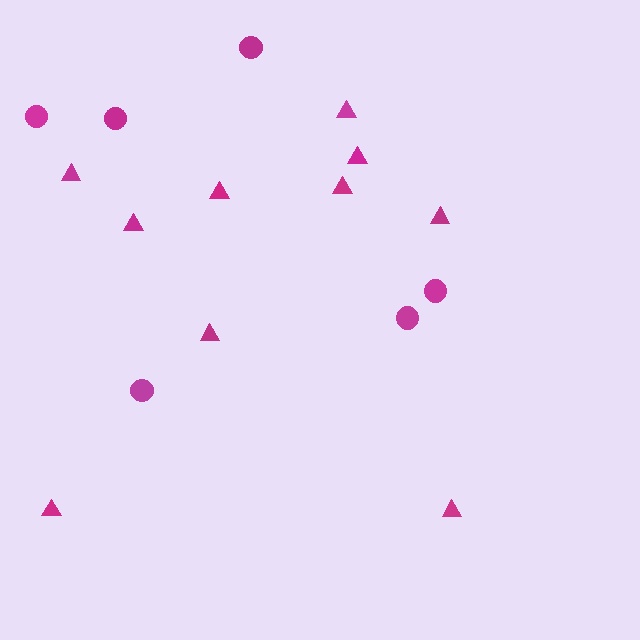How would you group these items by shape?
There are 2 groups: one group of circles (6) and one group of triangles (10).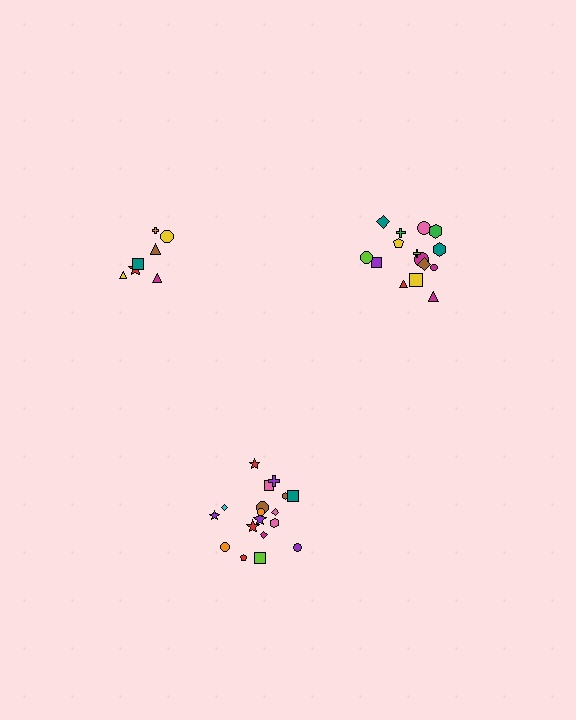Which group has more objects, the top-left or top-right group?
The top-right group.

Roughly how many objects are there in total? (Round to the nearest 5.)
Roughly 40 objects in total.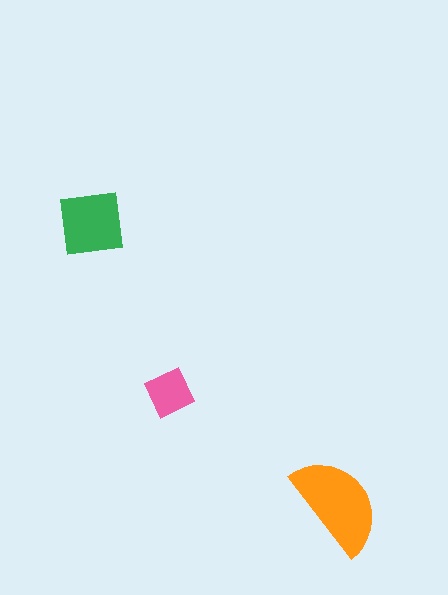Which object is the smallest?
The pink square.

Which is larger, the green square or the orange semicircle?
The orange semicircle.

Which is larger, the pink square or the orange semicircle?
The orange semicircle.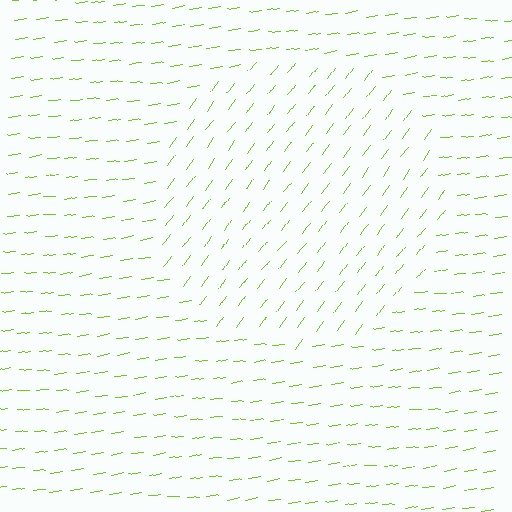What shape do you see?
I see a circle.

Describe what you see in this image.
The image is filled with small lime line segments. A circle region in the image has lines oriented differently from the surrounding lines, creating a visible texture boundary.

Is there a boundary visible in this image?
Yes, there is a texture boundary formed by a change in line orientation.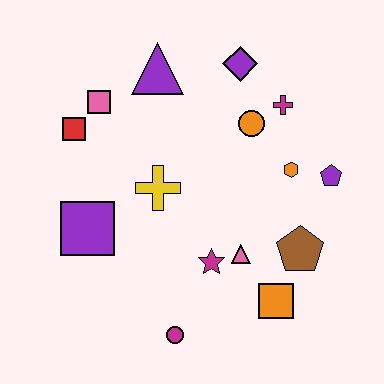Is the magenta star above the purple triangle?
No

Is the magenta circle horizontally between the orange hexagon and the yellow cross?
Yes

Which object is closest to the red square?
The pink square is closest to the red square.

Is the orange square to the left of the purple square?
No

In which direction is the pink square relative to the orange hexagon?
The pink square is to the left of the orange hexagon.